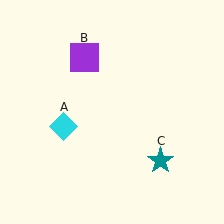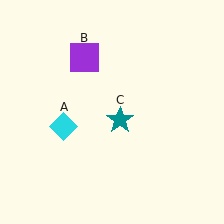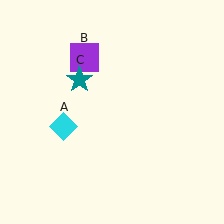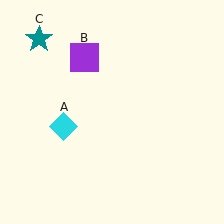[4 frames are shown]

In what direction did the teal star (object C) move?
The teal star (object C) moved up and to the left.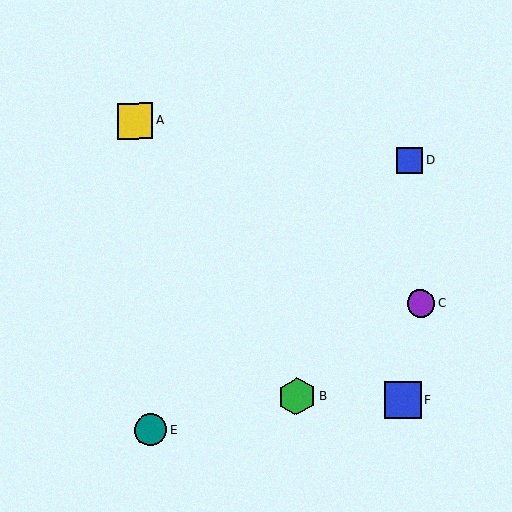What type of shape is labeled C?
Shape C is a purple circle.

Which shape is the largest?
The green hexagon (labeled B) is the largest.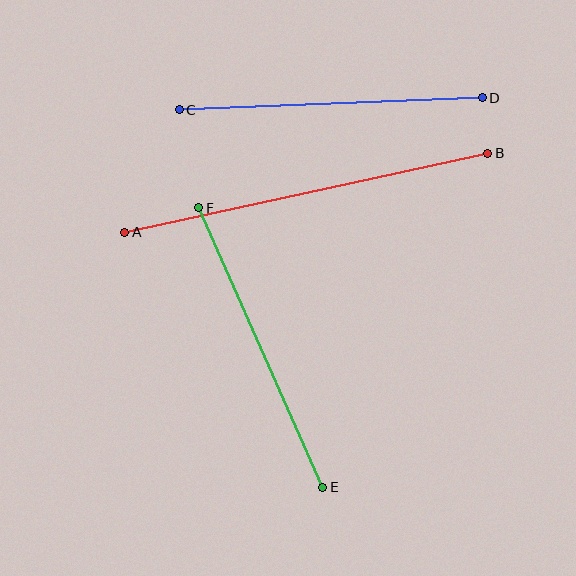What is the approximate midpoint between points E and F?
The midpoint is at approximately (261, 347) pixels.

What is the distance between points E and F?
The distance is approximately 306 pixels.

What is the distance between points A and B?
The distance is approximately 372 pixels.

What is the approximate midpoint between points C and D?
The midpoint is at approximately (331, 104) pixels.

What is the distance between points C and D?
The distance is approximately 303 pixels.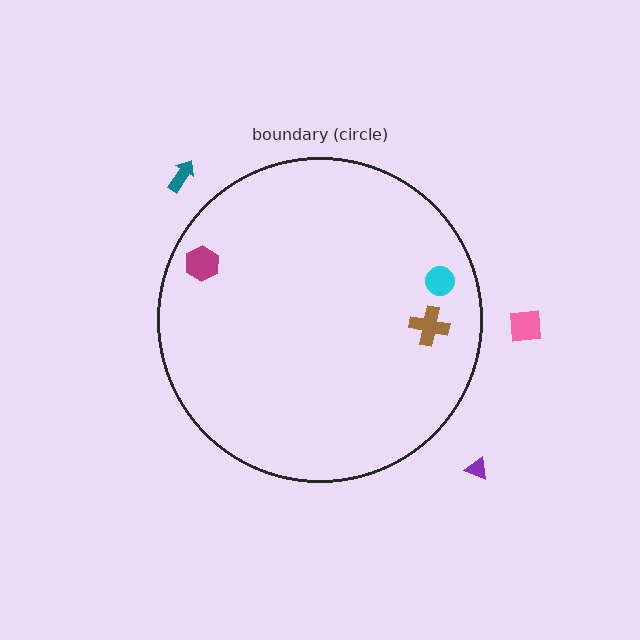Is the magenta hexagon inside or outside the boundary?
Inside.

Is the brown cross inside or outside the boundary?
Inside.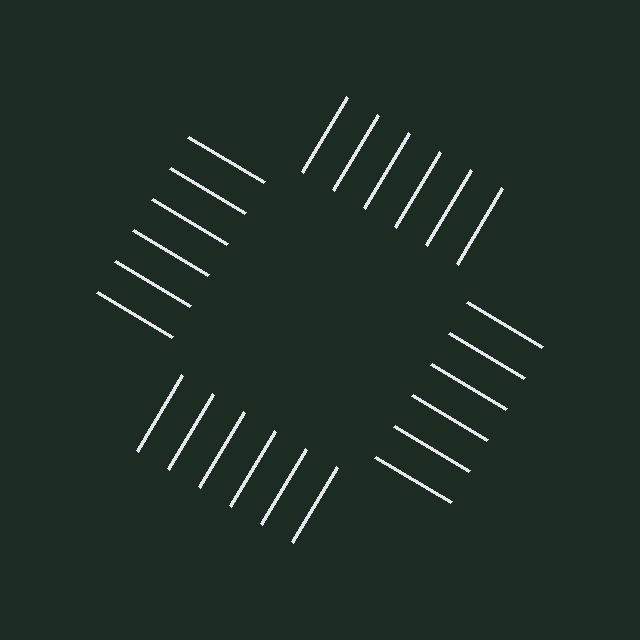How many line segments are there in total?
24 — 6 along each of the 4 edges.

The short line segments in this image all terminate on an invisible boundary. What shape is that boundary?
An illusory square — the line segments terminate on its edges but no continuous stroke is drawn.